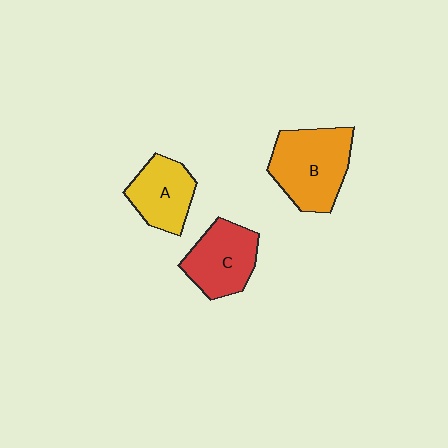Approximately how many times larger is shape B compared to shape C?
Approximately 1.3 times.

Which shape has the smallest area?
Shape A (yellow).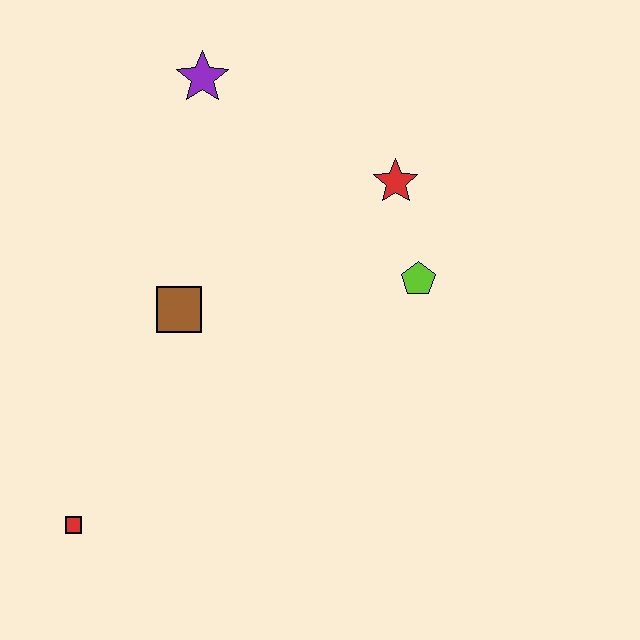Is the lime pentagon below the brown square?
No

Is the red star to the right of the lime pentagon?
No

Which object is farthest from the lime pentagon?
The red square is farthest from the lime pentagon.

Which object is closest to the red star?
The lime pentagon is closest to the red star.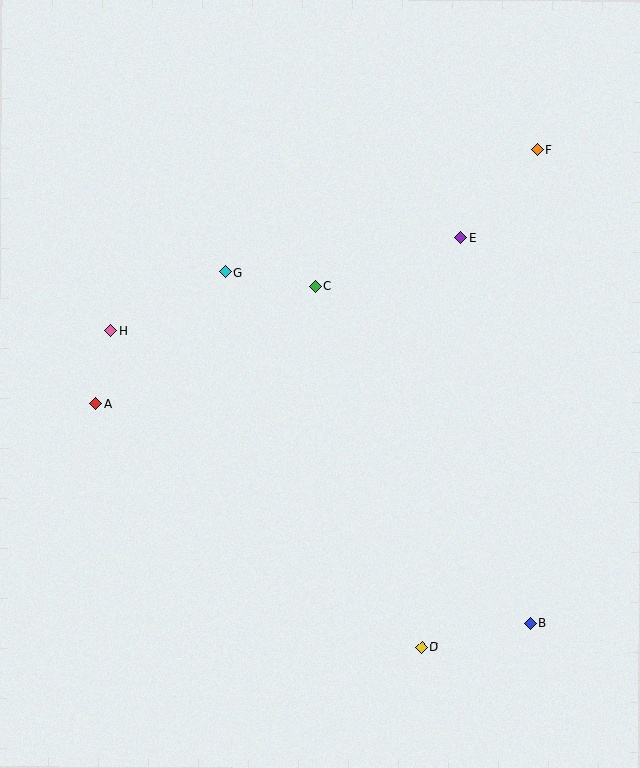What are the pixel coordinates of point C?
Point C is at (315, 286).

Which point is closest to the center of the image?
Point C at (315, 286) is closest to the center.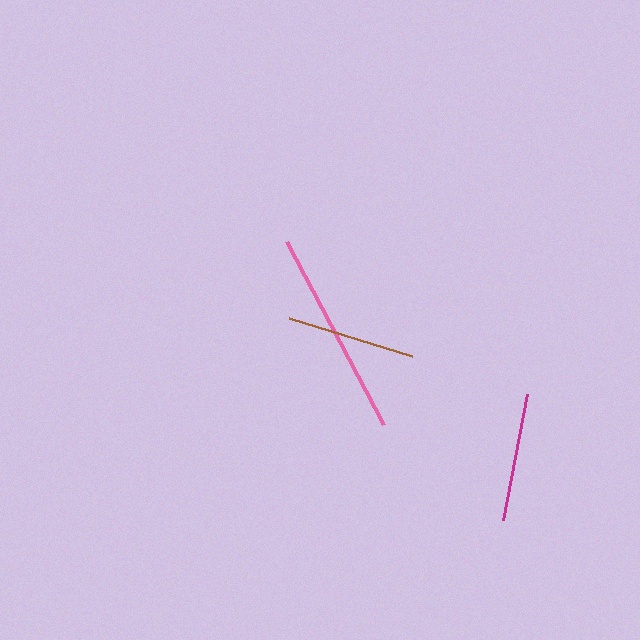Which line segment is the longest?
The pink line is the longest at approximately 208 pixels.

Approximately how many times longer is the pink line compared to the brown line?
The pink line is approximately 1.6 times the length of the brown line.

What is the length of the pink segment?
The pink segment is approximately 208 pixels long.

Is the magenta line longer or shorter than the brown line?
The brown line is longer than the magenta line.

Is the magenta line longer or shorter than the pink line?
The pink line is longer than the magenta line.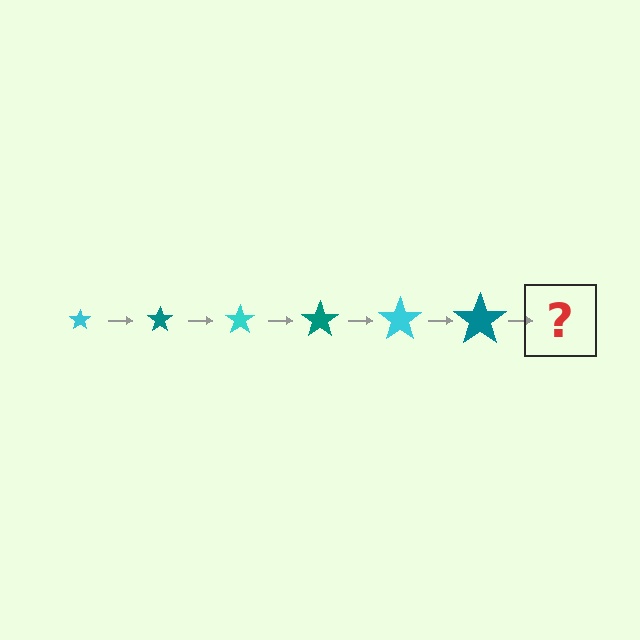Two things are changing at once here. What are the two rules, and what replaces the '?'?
The two rules are that the star grows larger each step and the color cycles through cyan and teal. The '?' should be a cyan star, larger than the previous one.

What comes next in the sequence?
The next element should be a cyan star, larger than the previous one.